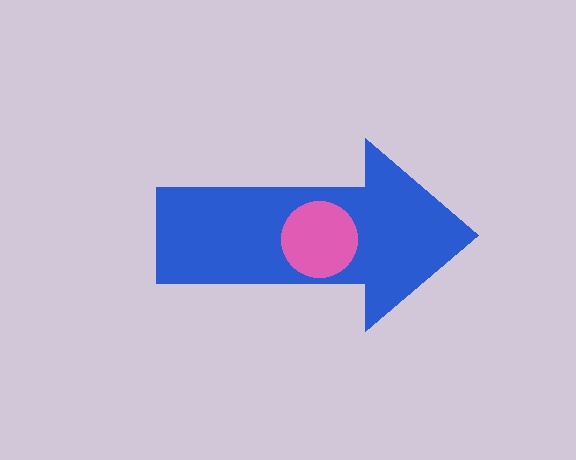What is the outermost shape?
The blue arrow.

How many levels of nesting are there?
2.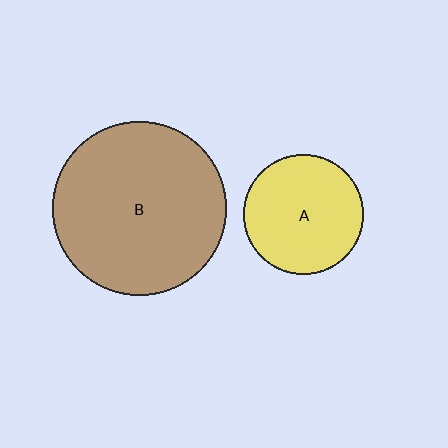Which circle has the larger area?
Circle B (brown).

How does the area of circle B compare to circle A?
Approximately 2.1 times.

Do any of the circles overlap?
No, none of the circles overlap.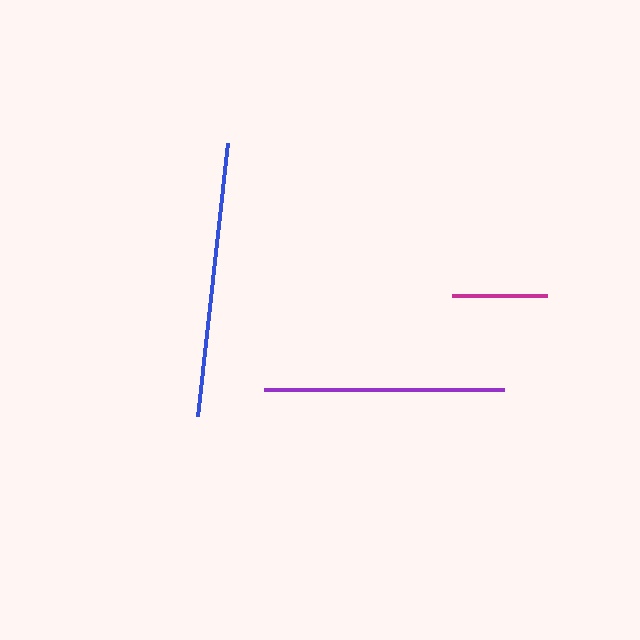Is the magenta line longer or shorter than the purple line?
The purple line is longer than the magenta line.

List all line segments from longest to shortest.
From longest to shortest: blue, purple, magenta.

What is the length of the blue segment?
The blue segment is approximately 275 pixels long.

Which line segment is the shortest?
The magenta line is the shortest at approximately 95 pixels.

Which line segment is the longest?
The blue line is the longest at approximately 275 pixels.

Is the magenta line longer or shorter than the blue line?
The blue line is longer than the magenta line.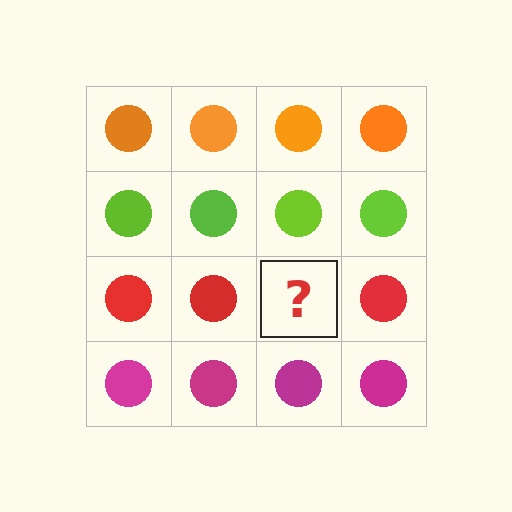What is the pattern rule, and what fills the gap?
The rule is that each row has a consistent color. The gap should be filled with a red circle.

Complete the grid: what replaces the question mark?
The question mark should be replaced with a red circle.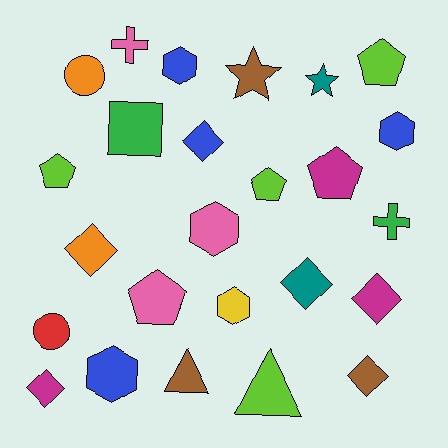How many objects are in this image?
There are 25 objects.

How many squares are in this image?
There is 1 square.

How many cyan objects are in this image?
There are no cyan objects.